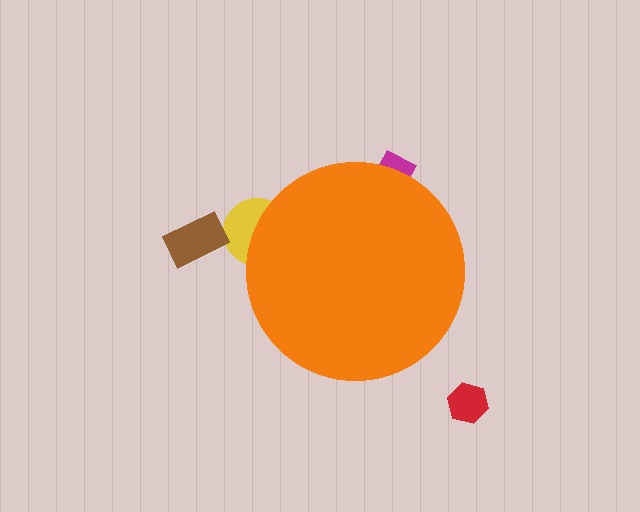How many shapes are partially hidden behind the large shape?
2 shapes are partially hidden.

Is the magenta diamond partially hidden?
Yes, the magenta diamond is partially hidden behind the orange circle.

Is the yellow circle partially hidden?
Yes, the yellow circle is partially hidden behind the orange circle.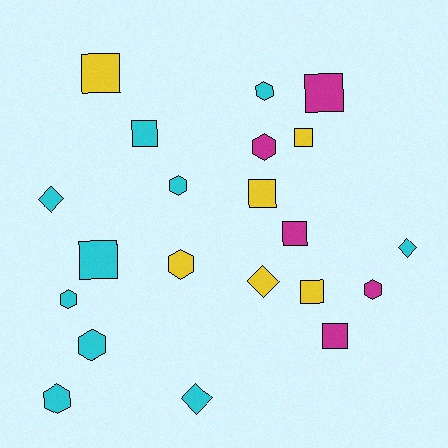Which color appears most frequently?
Cyan, with 10 objects.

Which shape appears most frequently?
Square, with 9 objects.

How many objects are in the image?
There are 21 objects.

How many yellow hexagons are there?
There is 1 yellow hexagon.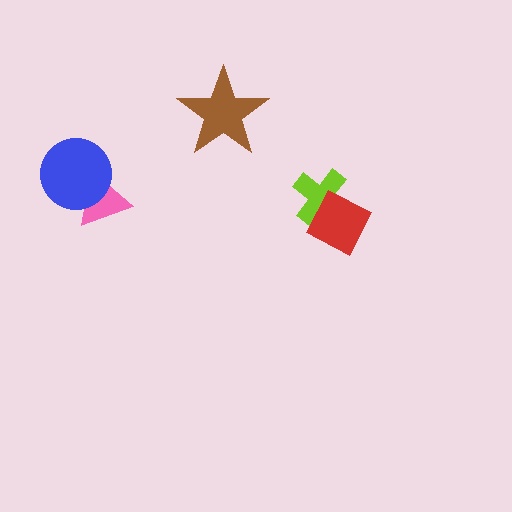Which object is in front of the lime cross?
The red diamond is in front of the lime cross.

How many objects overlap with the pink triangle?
1 object overlaps with the pink triangle.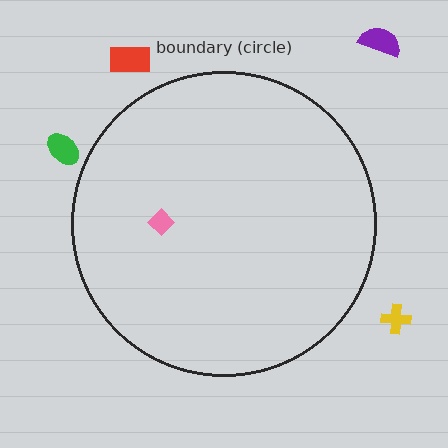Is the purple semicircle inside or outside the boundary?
Outside.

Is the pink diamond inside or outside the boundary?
Inside.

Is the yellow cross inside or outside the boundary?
Outside.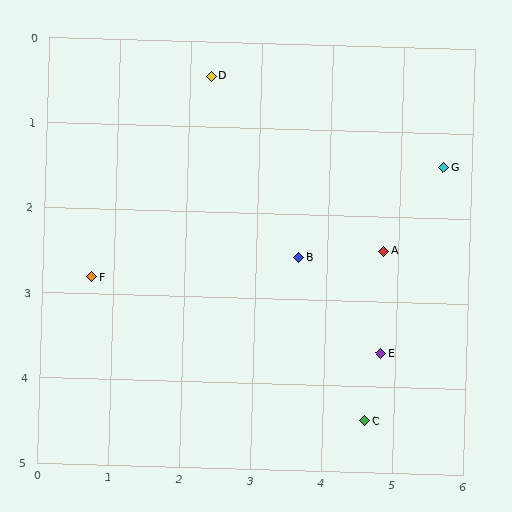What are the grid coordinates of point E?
Point E is at approximately (4.8, 3.6).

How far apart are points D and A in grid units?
Points D and A are about 3.2 grid units apart.